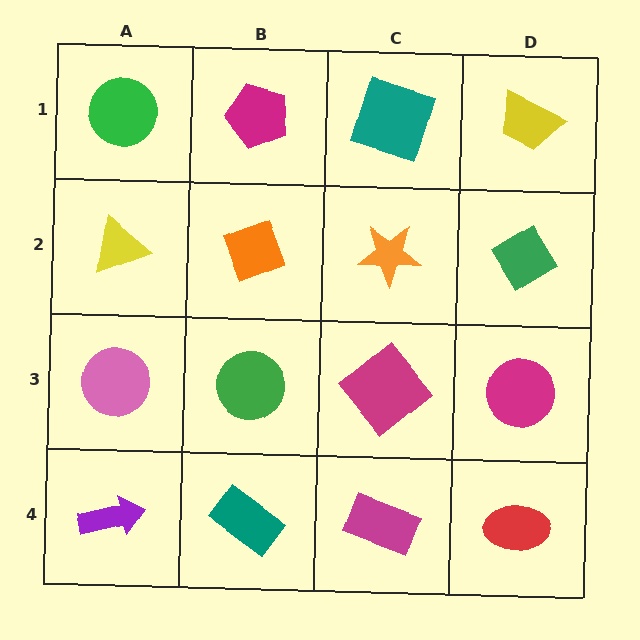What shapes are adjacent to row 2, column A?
A green circle (row 1, column A), a pink circle (row 3, column A), an orange diamond (row 2, column B).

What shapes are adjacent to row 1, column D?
A green diamond (row 2, column D), a teal square (row 1, column C).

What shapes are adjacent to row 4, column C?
A magenta diamond (row 3, column C), a teal rectangle (row 4, column B), a red ellipse (row 4, column D).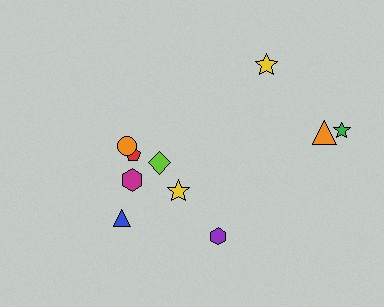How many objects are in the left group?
There are 6 objects.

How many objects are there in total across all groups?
There are 10 objects.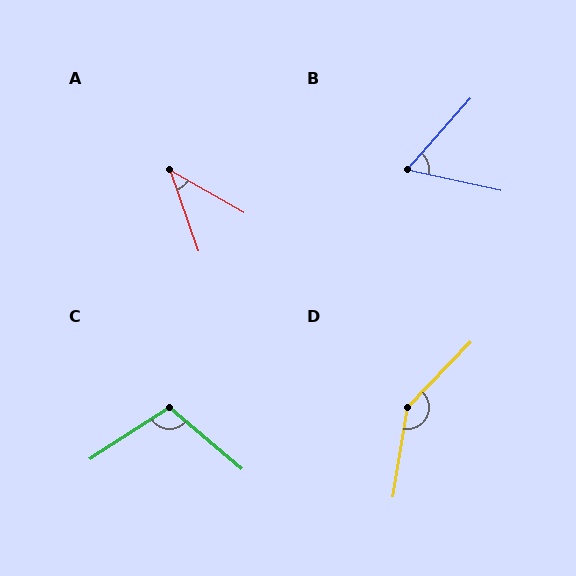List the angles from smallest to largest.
A (41°), B (61°), C (106°), D (145°).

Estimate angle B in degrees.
Approximately 61 degrees.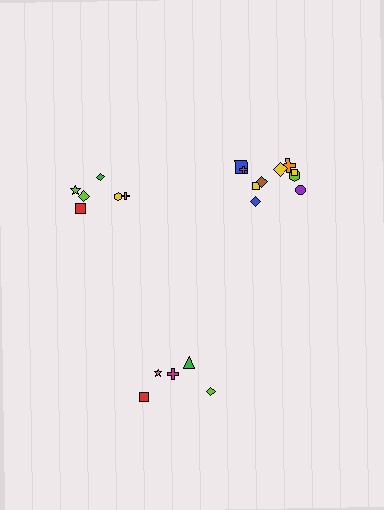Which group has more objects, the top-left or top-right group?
The top-right group.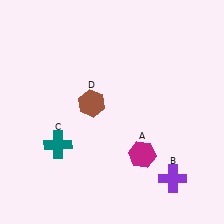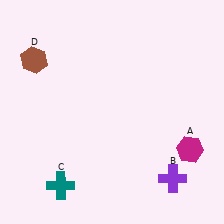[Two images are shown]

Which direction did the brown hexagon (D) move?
The brown hexagon (D) moved left.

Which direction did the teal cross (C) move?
The teal cross (C) moved down.